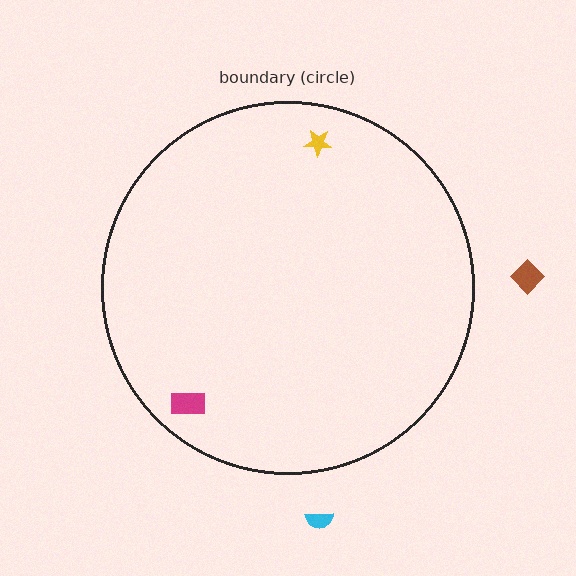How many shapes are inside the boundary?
2 inside, 2 outside.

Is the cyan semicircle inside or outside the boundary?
Outside.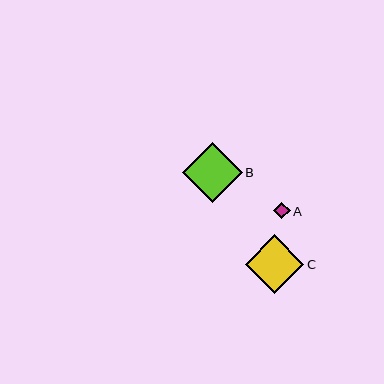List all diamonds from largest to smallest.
From largest to smallest: B, C, A.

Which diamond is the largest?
Diamond B is the largest with a size of approximately 60 pixels.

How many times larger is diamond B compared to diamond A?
Diamond B is approximately 3.6 times the size of diamond A.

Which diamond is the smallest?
Diamond A is the smallest with a size of approximately 17 pixels.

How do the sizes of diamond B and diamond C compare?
Diamond B and diamond C are approximately the same size.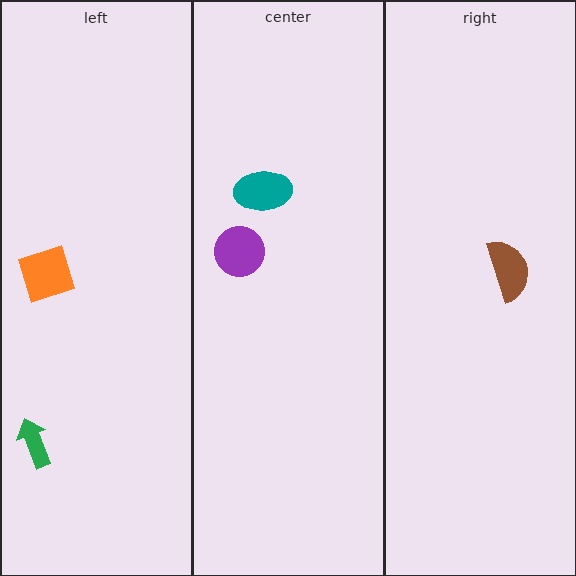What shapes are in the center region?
The purple circle, the teal ellipse.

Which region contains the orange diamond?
The left region.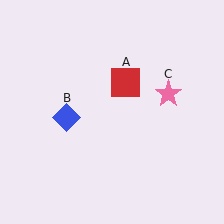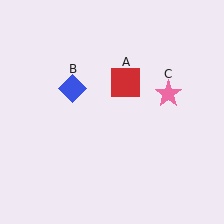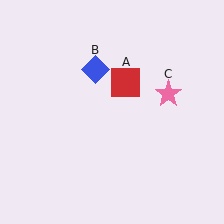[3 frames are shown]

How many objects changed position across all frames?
1 object changed position: blue diamond (object B).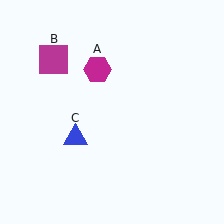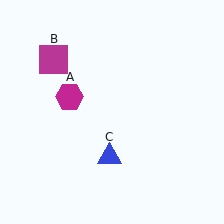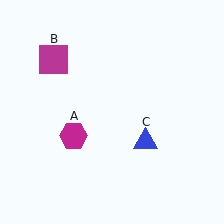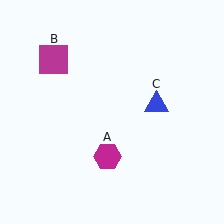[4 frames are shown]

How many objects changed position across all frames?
2 objects changed position: magenta hexagon (object A), blue triangle (object C).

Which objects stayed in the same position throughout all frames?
Magenta square (object B) remained stationary.